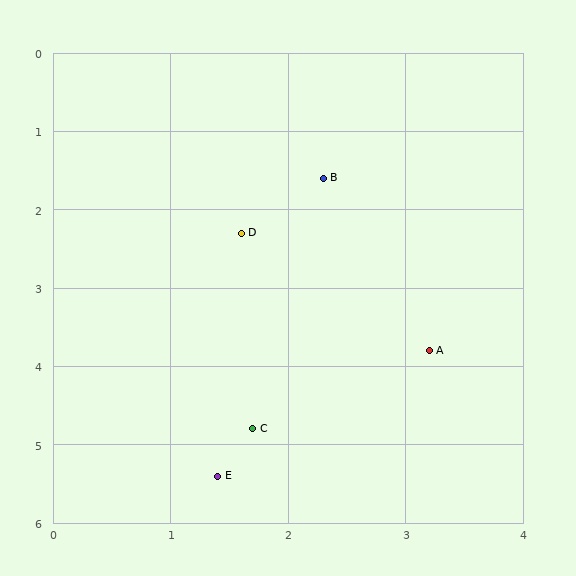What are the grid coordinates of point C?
Point C is at approximately (1.7, 4.8).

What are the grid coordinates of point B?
Point B is at approximately (2.3, 1.6).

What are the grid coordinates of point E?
Point E is at approximately (1.4, 5.4).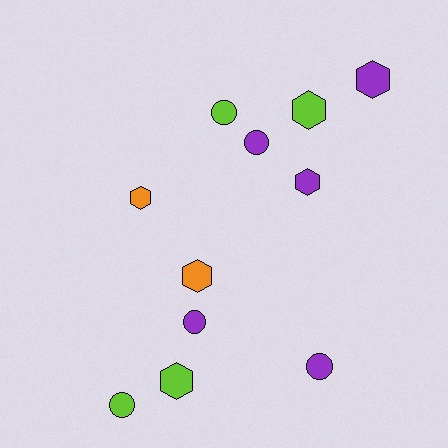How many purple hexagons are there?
There are 2 purple hexagons.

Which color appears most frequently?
Purple, with 5 objects.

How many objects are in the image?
There are 11 objects.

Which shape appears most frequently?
Hexagon, with 6 objects.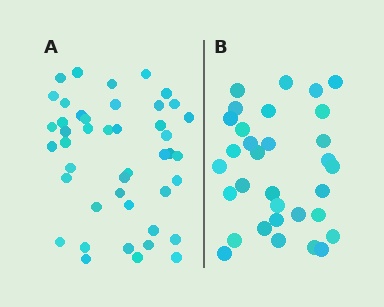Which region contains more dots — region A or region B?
Region A (the left region) has more dots.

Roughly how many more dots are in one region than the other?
Region A has roughly 12 or so more dots than region B.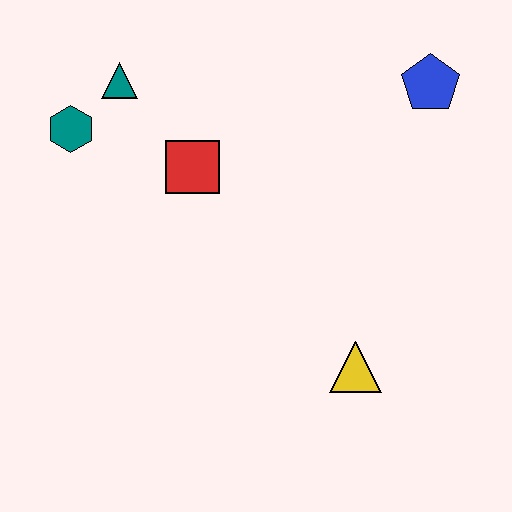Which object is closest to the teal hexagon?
The teal triangle is closest to the teal hexagon.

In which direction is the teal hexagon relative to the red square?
The teal hexagon is to the left of the red square.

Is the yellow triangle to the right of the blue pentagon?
No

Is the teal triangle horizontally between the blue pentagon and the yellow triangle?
No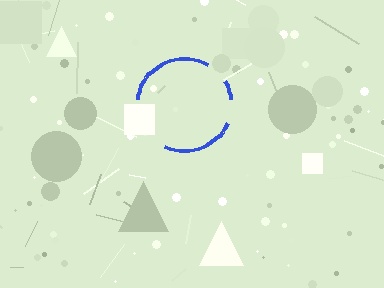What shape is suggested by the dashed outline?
The dashed outline suggests a circle.